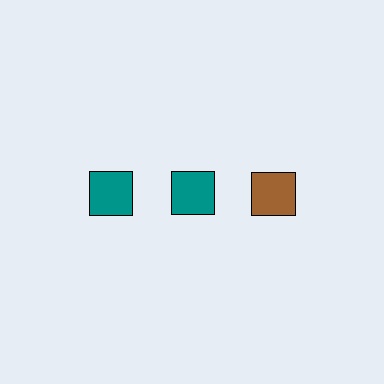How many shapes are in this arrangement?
There are 3 shapes arranged in a grid pattern.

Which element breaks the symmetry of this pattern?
The brown square in the top row, center column breaks the symmetry. All other shapes are teal squares.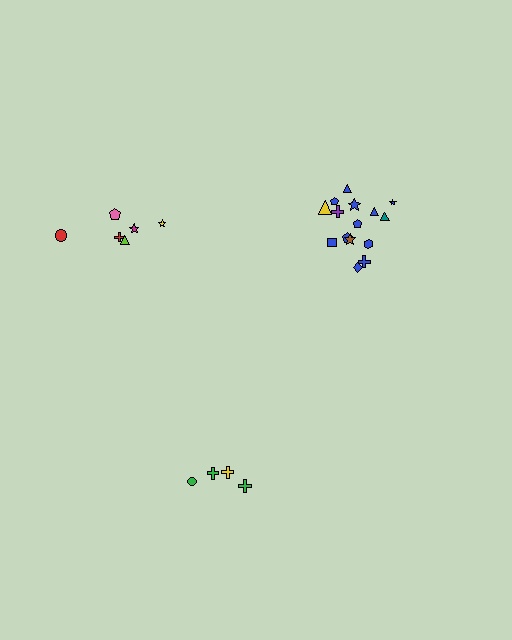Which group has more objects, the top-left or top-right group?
The top-right group.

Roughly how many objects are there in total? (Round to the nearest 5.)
Roughly 25 objects in total.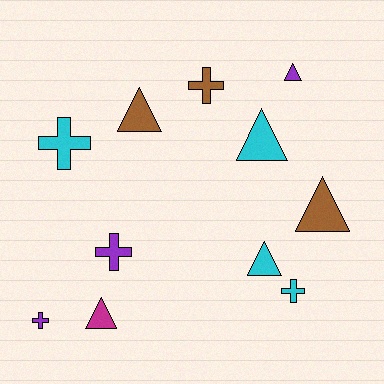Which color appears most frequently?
Cyan, with 4 objects.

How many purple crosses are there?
There are 2 purple crosses.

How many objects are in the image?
There are 11 objects.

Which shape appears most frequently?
Triangle, with 6 objects.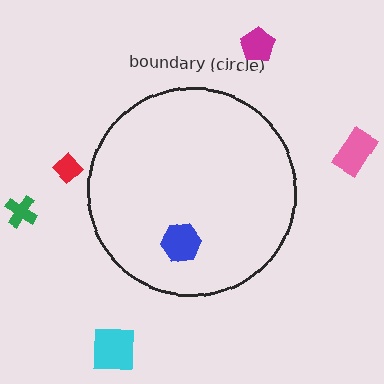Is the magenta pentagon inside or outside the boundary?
Outside.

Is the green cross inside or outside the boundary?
Outside.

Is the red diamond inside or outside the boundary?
Outside.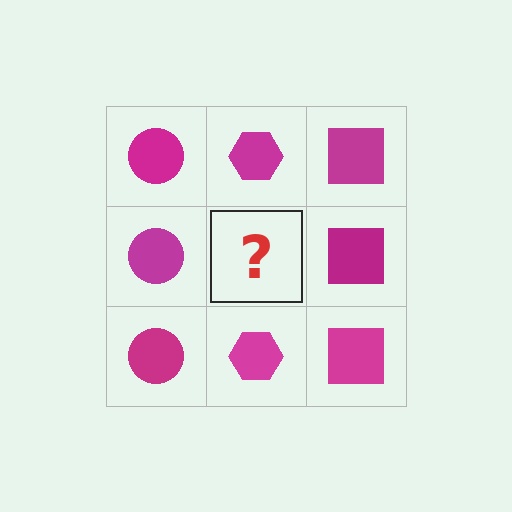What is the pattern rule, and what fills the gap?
The rule is that each column has a consistent shape. The gap should be filled with a magenta hexagon.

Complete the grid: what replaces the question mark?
The question mark should be replaced with a magenta hexagon.